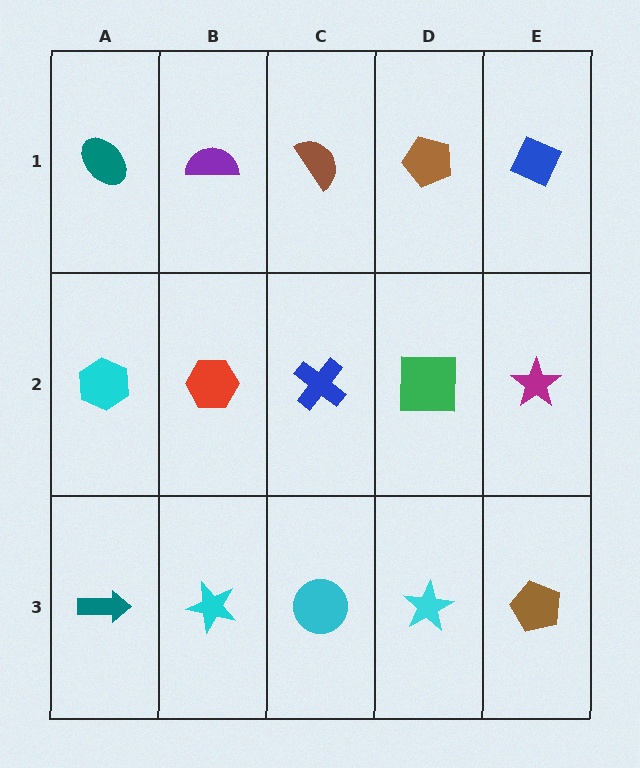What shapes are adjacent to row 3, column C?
A blue cross (row 2, column C), a cyan star (row 3, column B), a cyan star (row 3, column D).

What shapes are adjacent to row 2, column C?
A brown semicircle (row 1, column C), a cyan circle (row 3, column C), a red hexagon (row 2, column B), a green square (row 2, column D).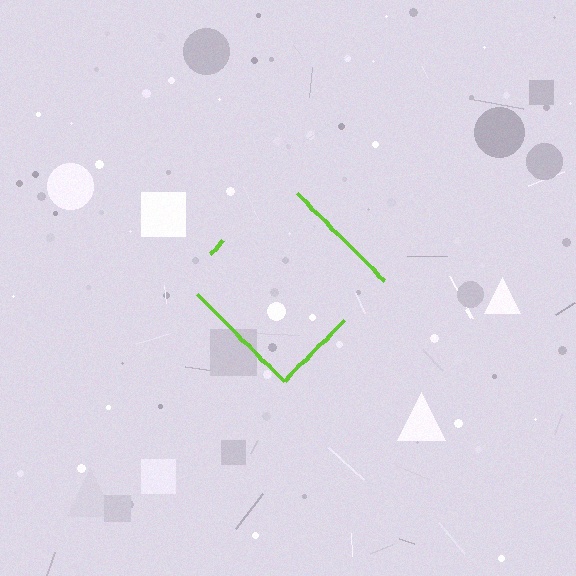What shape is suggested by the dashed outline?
The dashed outline suggests a diamond.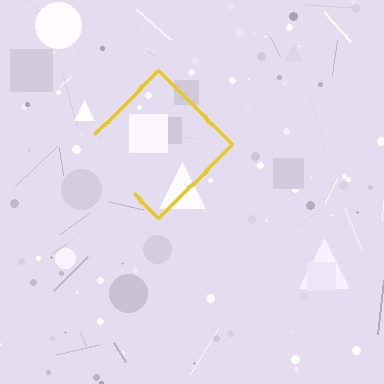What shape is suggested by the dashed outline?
The dashed outline suggests a diamond.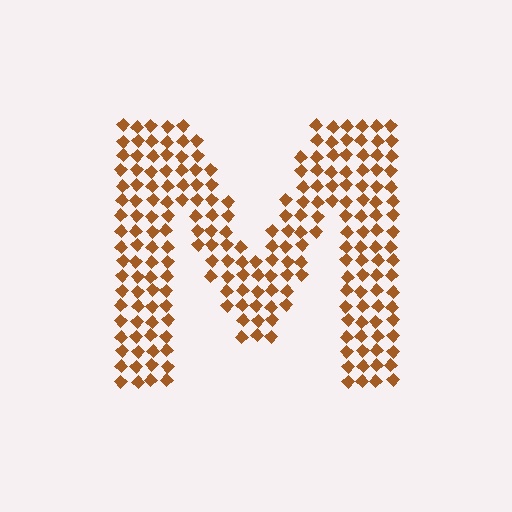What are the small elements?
The small elements are diamonds.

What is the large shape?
The large shape is the letter M.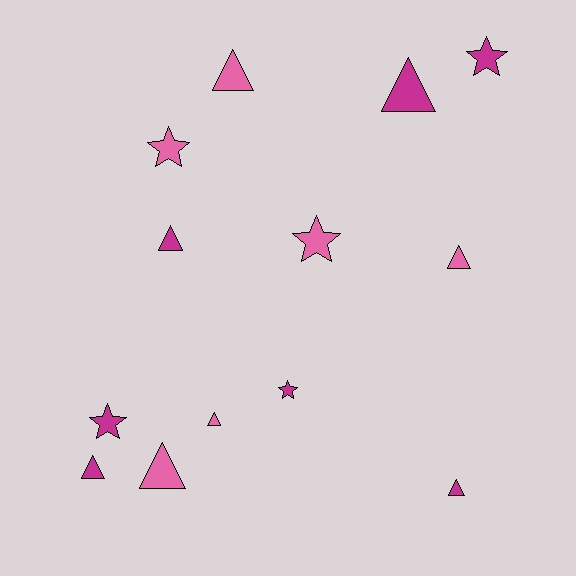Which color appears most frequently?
Magenta, with 7 objects.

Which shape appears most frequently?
Triangle, with 8 objects.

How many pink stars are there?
There are 2 pink stars.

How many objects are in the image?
There are 13 objects.